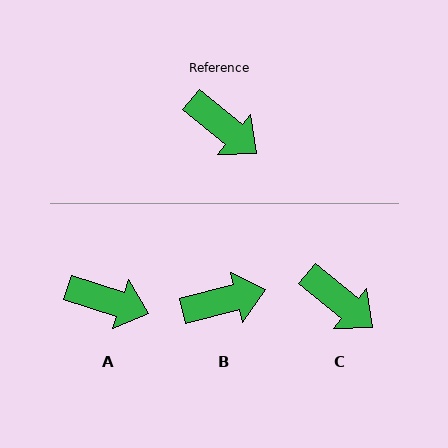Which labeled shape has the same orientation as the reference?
C.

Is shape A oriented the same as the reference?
No, it is off by about 22 degrees.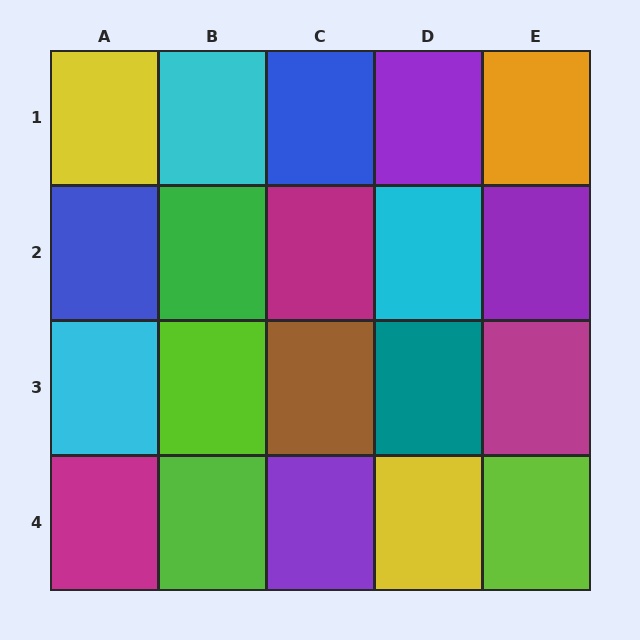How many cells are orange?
1 cell is orange.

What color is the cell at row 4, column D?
Yellow.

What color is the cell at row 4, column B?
Lime.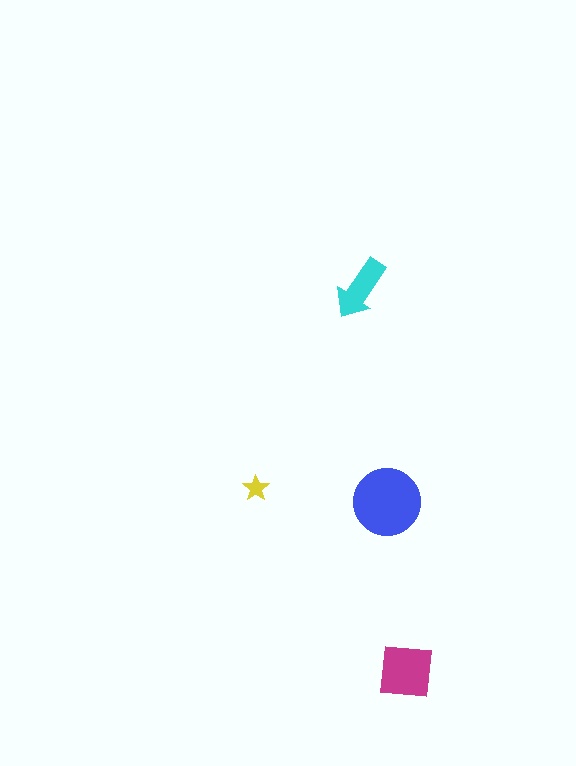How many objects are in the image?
There are 4 objects in the image.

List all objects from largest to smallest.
The blue circle, the magenta square, the cyan arrow, the yellow star.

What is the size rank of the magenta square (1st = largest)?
2nd.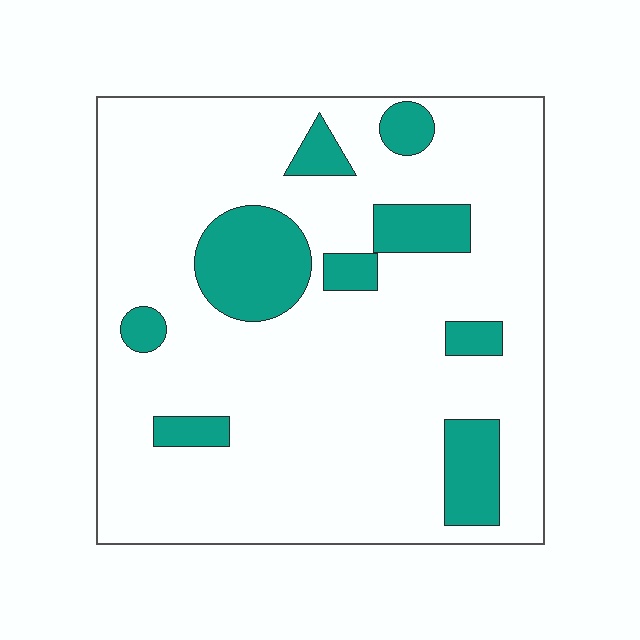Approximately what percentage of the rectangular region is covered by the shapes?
Approximately 15%.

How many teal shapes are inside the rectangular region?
9.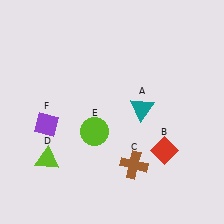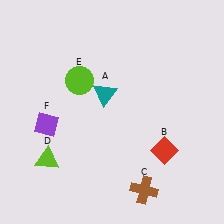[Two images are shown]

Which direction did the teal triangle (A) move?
The teal triangle (A) moved left.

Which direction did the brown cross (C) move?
The brown cross (C) moved down.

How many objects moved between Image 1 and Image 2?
3 objects moved between the two images.